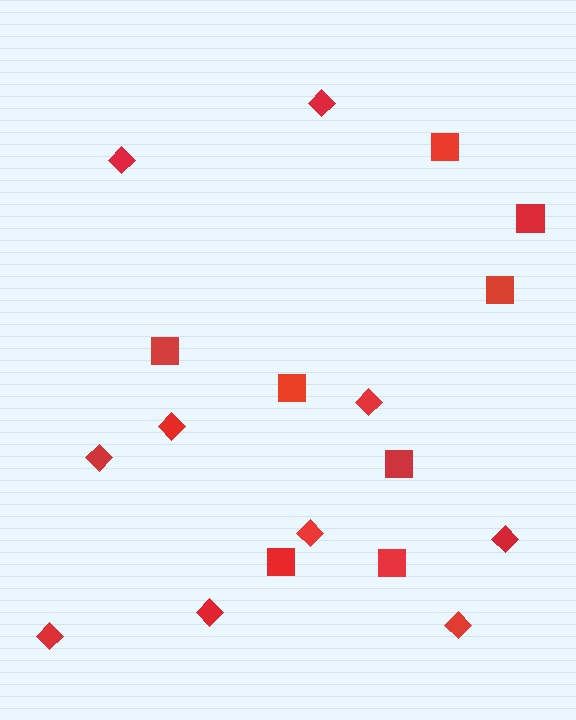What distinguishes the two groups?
There are 2 groups: one group of diamonds (10) and one group of squares (8).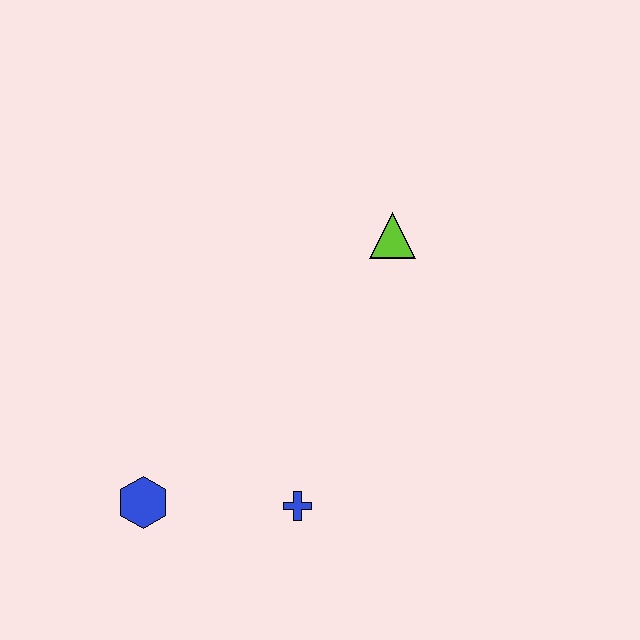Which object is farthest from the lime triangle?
The blue hexagon is farthest from the lime triangle.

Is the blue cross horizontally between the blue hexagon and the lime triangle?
Yes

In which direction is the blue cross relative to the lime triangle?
The blue cross is below the lime triangle.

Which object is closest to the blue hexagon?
The blue cross is closest to the blue hexagon.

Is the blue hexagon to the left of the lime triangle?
Yes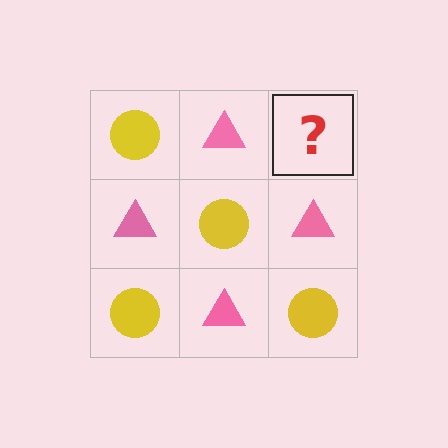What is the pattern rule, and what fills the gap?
The rule is that it alternates yellow circle and pink triangle in a checkerboard pattern. The gap should be filled with a yellow circle.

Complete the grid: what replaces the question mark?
The question mark should be replaced with a yellow circle.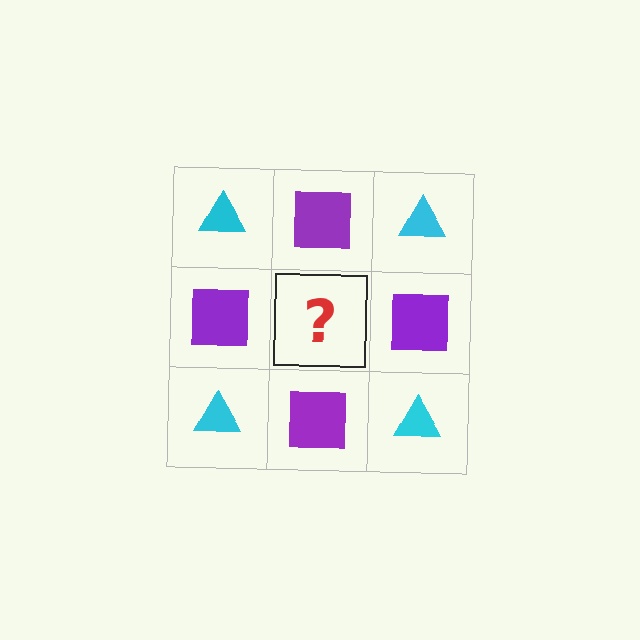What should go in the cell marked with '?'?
The missing cell should contain a cyan triangle.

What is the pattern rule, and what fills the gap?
The rule is that it alternates cyan triangle and purple square in a checkerboard pattern. The gap should be filled with a cyan triangle.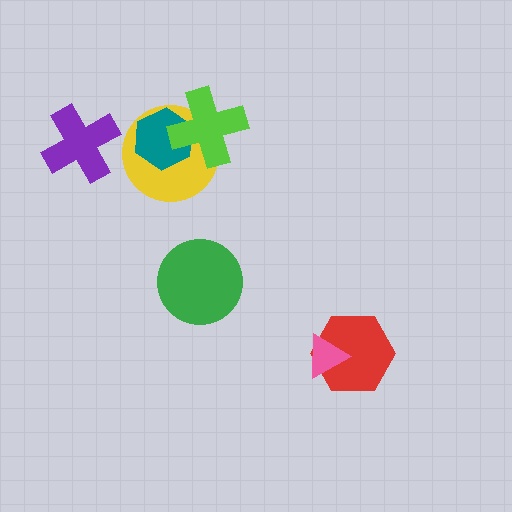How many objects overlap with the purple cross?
0 objects overlap with the purple cross.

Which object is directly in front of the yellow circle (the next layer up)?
The teal hexagon is directly in front of the yellow circle.